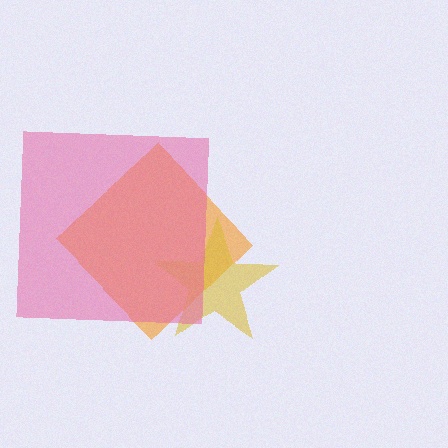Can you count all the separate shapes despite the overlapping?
Yes, there are 3 separate shapes.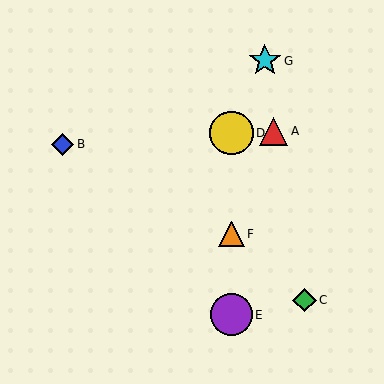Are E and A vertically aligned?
No, E is at x≈231 and A is at x≈274.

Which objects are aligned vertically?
Objects D, E, F are aligned vertically.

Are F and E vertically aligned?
Yes, both are at x≈231.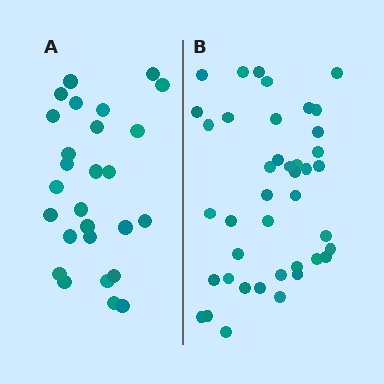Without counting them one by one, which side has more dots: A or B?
Region B (the right region) has more dots.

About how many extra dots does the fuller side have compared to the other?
Region B has approximately 15 more dots than region A.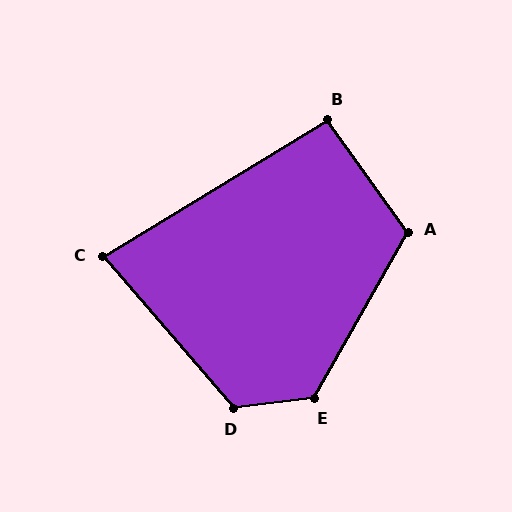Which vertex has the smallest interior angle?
C, at approximately 81 degrees.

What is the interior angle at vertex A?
Approximately 115 degrees (obtuse).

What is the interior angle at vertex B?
Approximately 94 degrees (approximately right).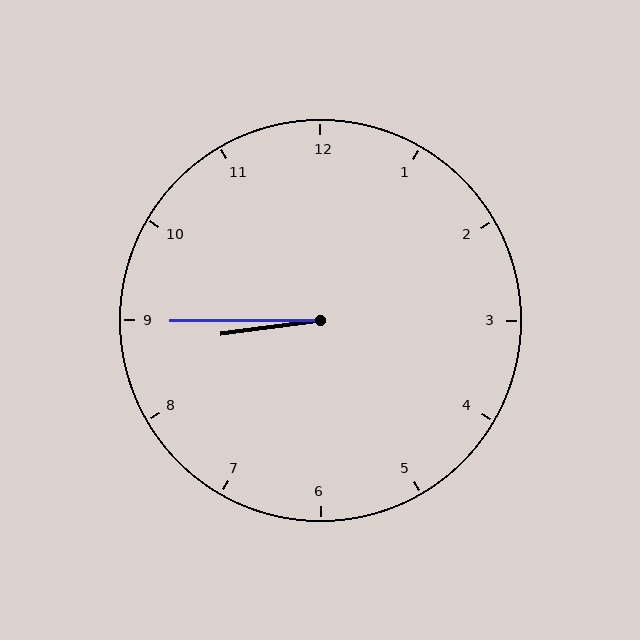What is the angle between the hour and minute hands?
Approximately 8 degrees.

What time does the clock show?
8:45.